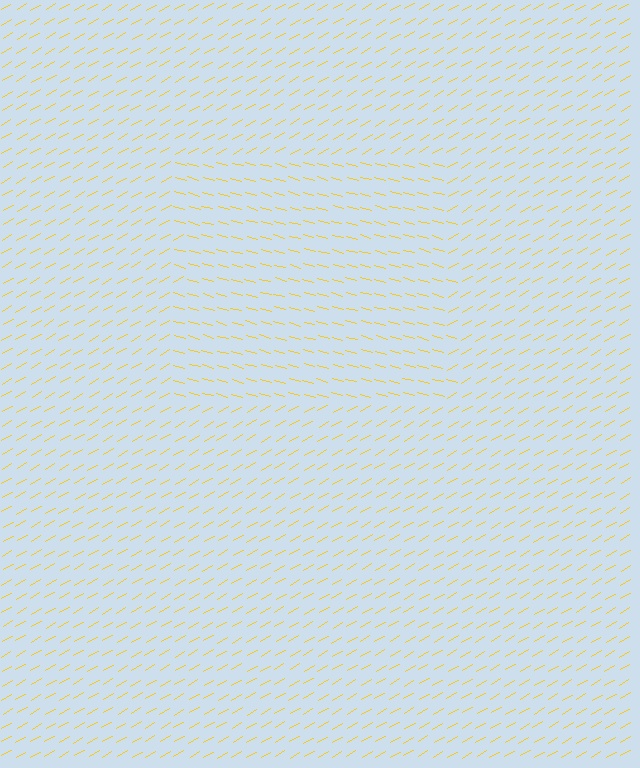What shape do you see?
I see a rectangle.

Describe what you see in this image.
The image is filled with small yellow line segments. A rectangle region in the image has lines oriented differently from the surrounding lines, creating a visible texture boundary.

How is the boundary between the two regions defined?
The boundary is defined purely by a change in line orientation (approximately 45 degrees difference). All lines are the same color and thickness.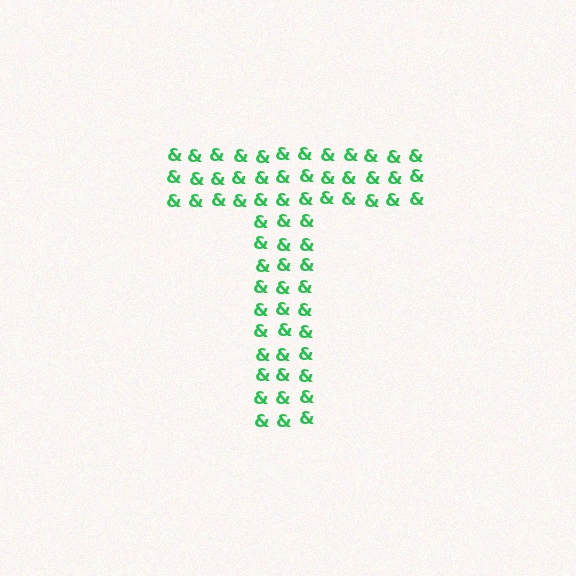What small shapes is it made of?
It is made of small ampersands.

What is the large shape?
The large shape is the letter T.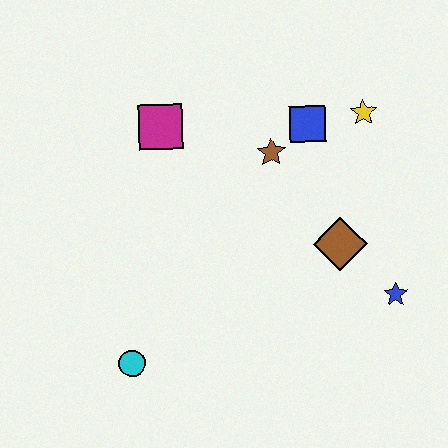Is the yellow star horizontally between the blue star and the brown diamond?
Yes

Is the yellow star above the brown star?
Yes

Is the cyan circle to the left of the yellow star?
Yes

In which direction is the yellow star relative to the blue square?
The yellow star is to the right of the blue square.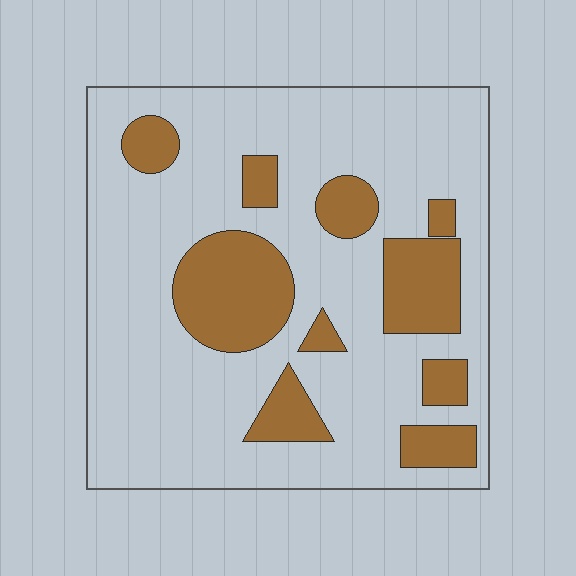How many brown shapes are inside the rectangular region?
10.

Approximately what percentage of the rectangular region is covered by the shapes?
Approximately 25%.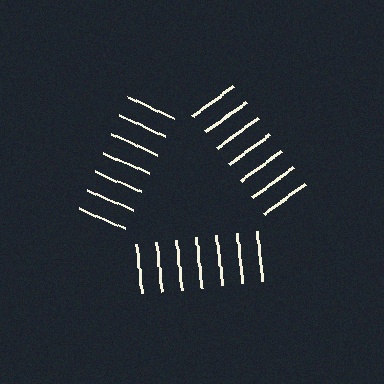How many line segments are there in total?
21 — 7 along each of the 3 edges.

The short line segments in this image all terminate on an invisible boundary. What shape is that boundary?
An illusory triangle — the line segments terminate on its edges but no continuous stroke is drawn.